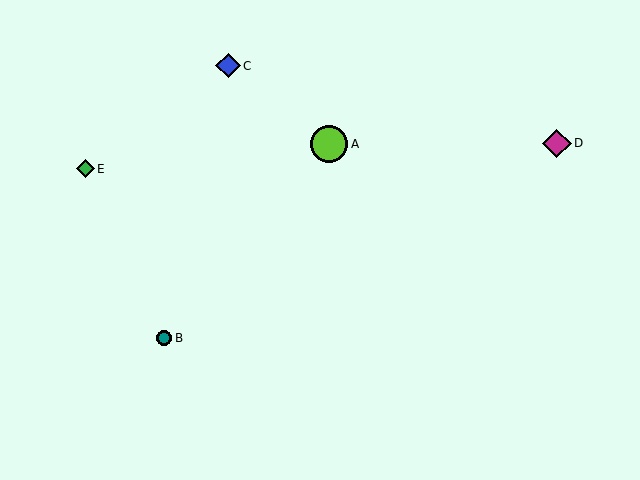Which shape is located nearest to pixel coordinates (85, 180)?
The green diamond (labeled E) at (85, 169) is nearest to that location.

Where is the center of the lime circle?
The center of the lime circle is at (329, 144).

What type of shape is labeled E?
Shape E is a green diamond.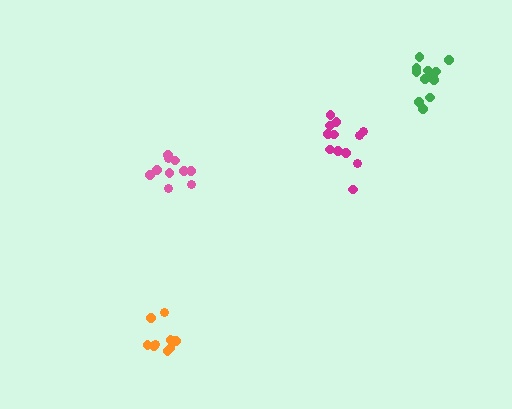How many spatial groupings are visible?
There are 4 spatial groupings.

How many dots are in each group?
Group 1: 12 dots, Group 2: 10 dots, Group 3: 10 dots, Group 4: 12 dots (44 total).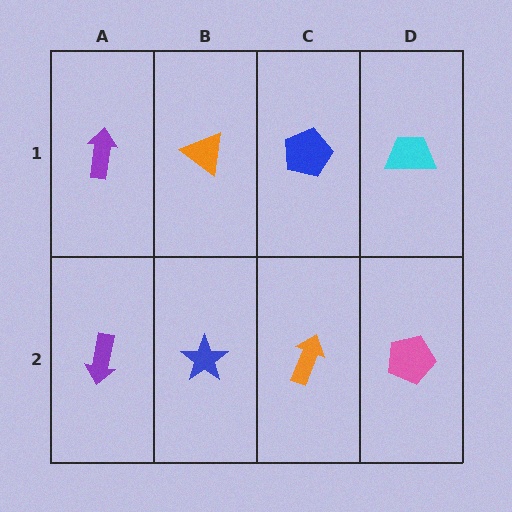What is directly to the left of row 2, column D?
An orange arrow.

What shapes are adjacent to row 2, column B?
An orange triangle (row 1, column B), a purple arrow (row 2, column A), an orange arrow (row 2, column C).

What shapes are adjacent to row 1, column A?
A purple arrow (row 2, column A), an orange triangle (row 1, column B).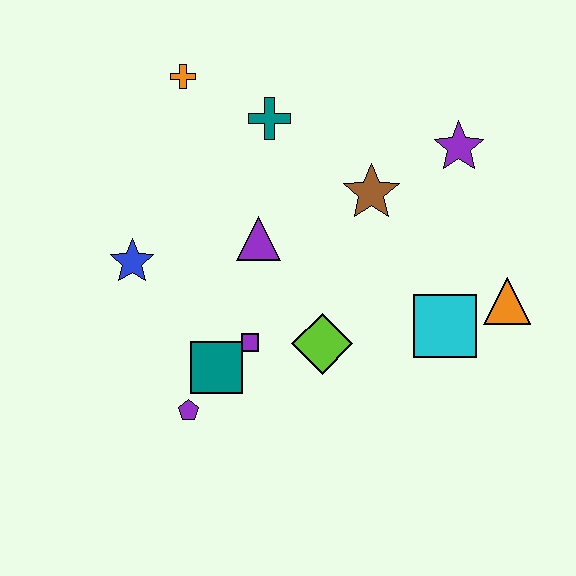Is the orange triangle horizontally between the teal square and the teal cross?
No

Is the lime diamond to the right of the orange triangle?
No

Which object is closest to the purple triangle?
The purple square is closest to the purple triangle.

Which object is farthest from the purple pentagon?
The purple star is farthest from the purple pentagon.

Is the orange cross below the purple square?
No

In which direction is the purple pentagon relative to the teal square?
The purple pentagon is below the teal square.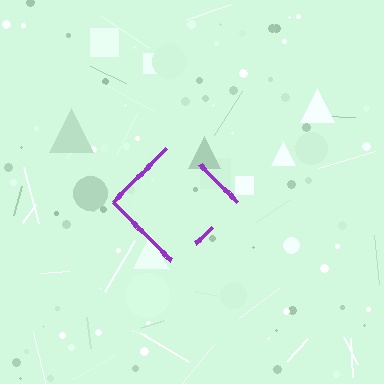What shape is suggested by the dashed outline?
The dashed outline suggests a diamond.